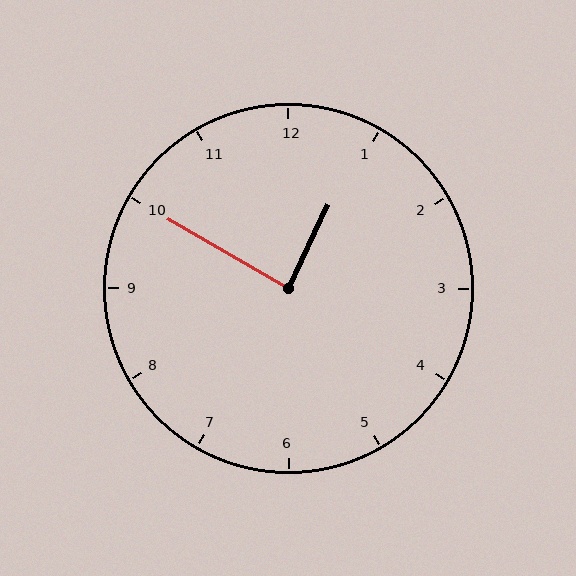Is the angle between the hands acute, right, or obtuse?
It is right.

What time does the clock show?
12:50.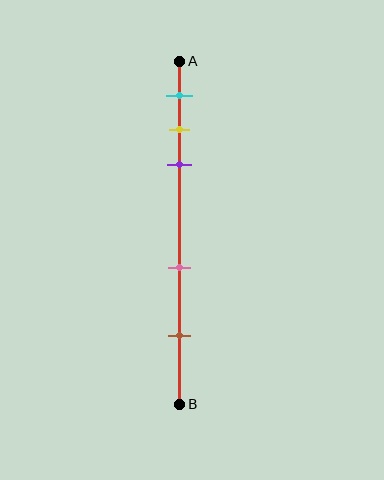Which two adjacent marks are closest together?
The yellow and purple marks are the closest adjacent pair.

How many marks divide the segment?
There are 5 marks dividing the segment.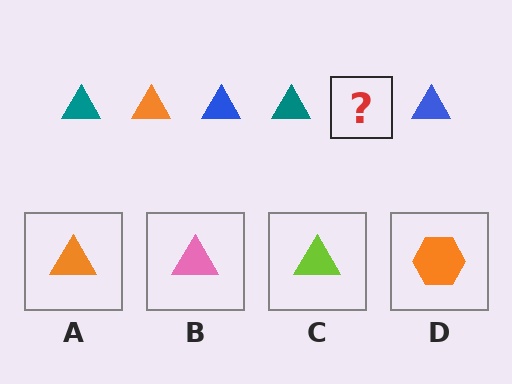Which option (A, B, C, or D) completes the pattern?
A.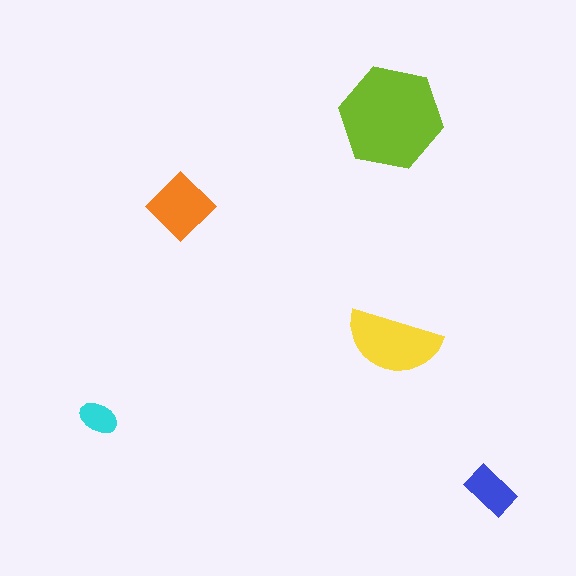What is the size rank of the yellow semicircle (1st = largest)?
2nd.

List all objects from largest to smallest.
The lime hexagon, the yellow semicircle, the orange diamond, the blue rectangle, the cyan ellipse.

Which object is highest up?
The lime hexagon is topmost.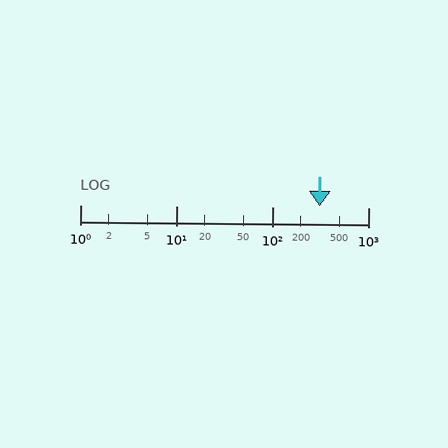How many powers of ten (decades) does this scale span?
The scale spans 3 decades, from 1 to 1000.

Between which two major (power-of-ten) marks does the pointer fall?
The pointer is between 100 and 1000.